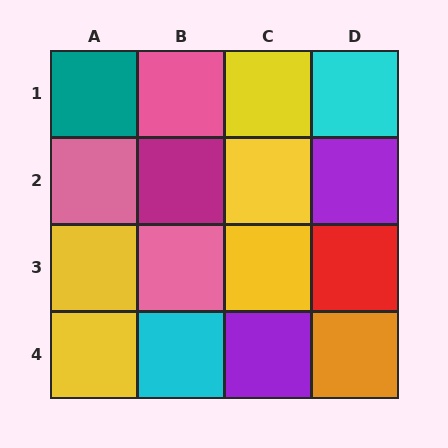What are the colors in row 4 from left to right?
Yellow, cyan, purple, orange.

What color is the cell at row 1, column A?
Teal.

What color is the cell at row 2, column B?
Magenta.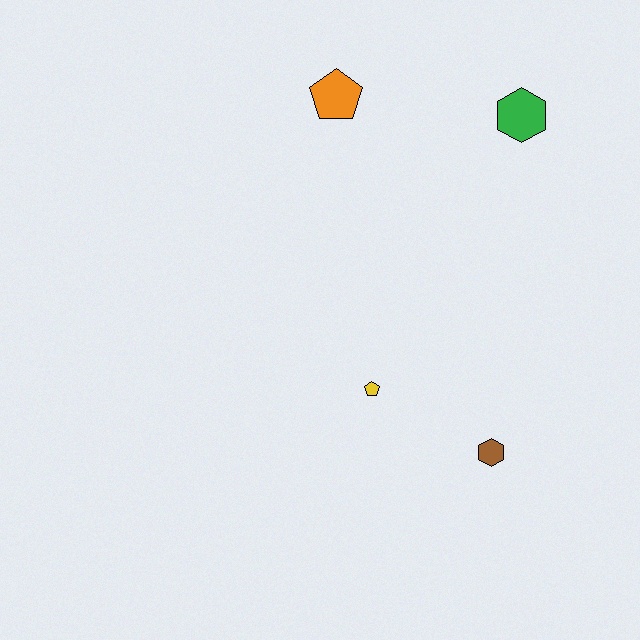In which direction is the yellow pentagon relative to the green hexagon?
The yellow pentagon is below the green hexagon.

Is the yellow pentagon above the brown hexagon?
Yes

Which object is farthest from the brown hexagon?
The orange pentagon is farthest from the brown hexagon.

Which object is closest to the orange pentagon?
The green hexagon is closest to the orange pentagon.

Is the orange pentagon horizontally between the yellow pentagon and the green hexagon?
No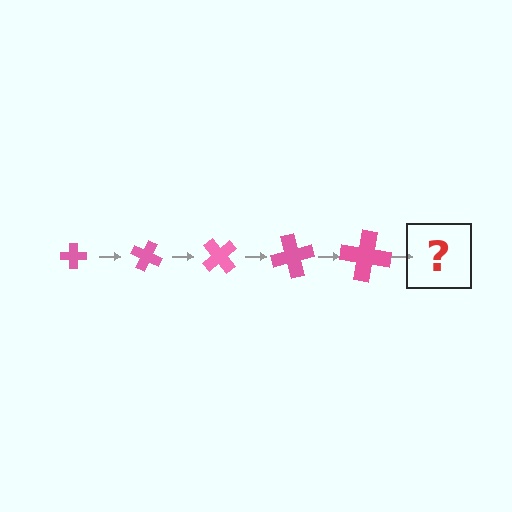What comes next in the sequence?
The next element should be a cross, larger than the previous one and rotated 125 degrees from the start.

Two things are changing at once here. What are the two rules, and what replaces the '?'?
The two rules are that the cross grows larger each step and it rotates 25 degrees each step. The '?' should be a cross, larger than the previous one and rotated 125 degrees from the start.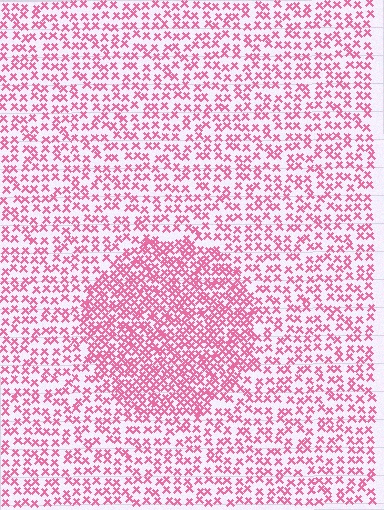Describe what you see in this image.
The image contains small pink elements arranged at two different densities. A circle-shaped region is visible where the elements are more densely packed than the surrounding area.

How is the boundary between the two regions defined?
The boundary is defined by a change in element density (approximately 1.9x ratio). All elements are the same color, size, and shape.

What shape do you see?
I see a circle.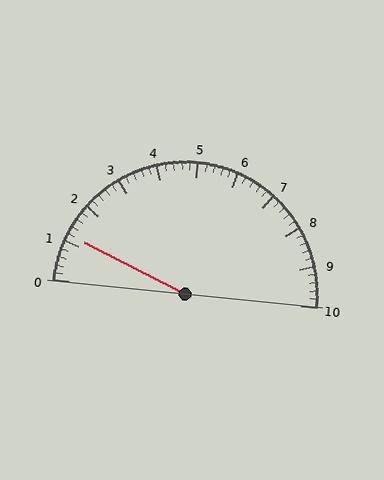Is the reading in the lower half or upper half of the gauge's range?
The reading is in the lower half of the range (0 to 10).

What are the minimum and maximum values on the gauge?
The gauge ranges from 0 to 10.